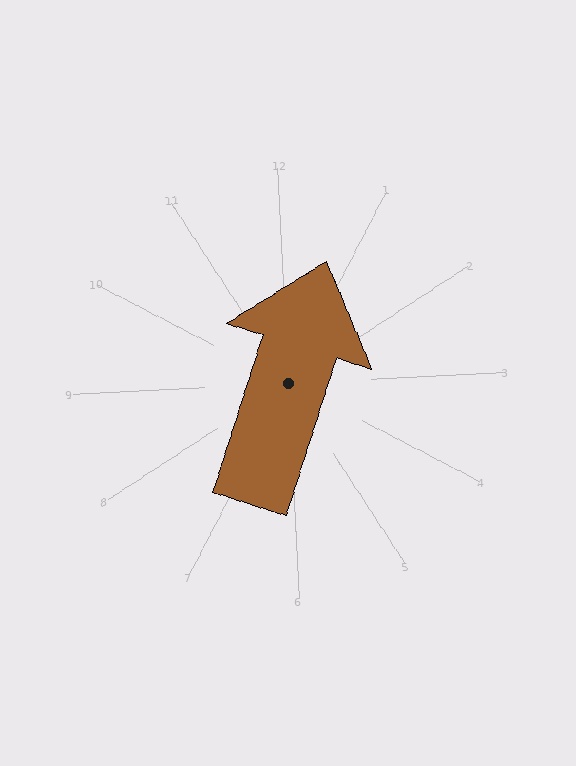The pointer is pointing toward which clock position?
Roughly 1 o'clock.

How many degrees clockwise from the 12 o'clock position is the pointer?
Approximately 20 degrees.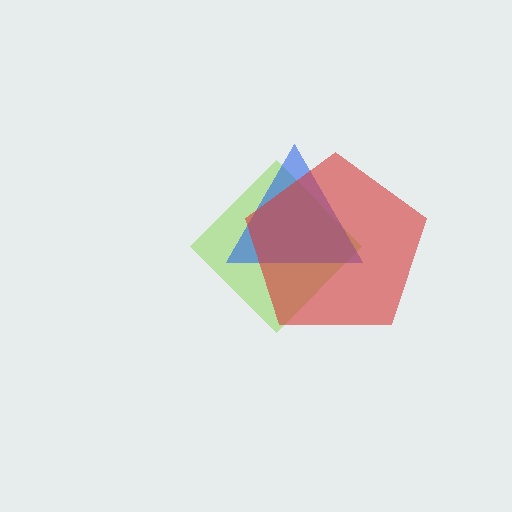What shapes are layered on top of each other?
The layered shapes are: a lime diamond, a blue triangle, a red pentagon.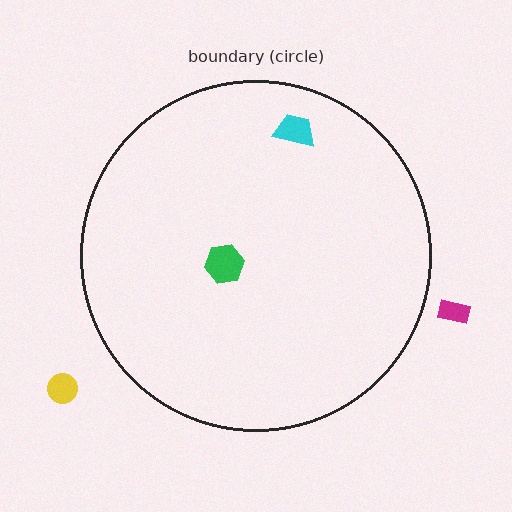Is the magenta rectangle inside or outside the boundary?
Outside.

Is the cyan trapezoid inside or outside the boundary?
Inside.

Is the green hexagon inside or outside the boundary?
Inside.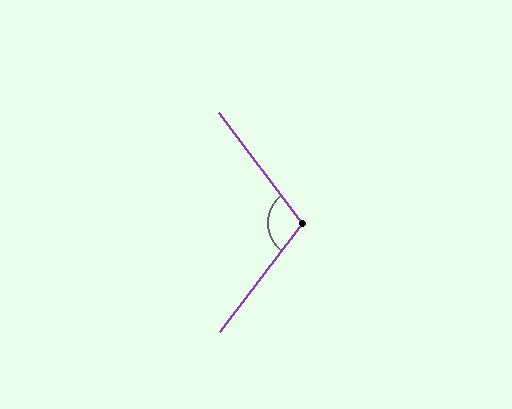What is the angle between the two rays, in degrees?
Approximately 105 degrees.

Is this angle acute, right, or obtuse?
It is obtuse.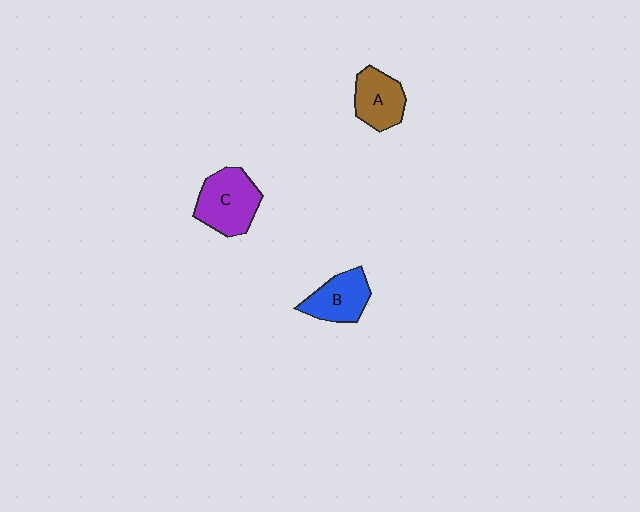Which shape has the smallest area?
Shape A (brown).